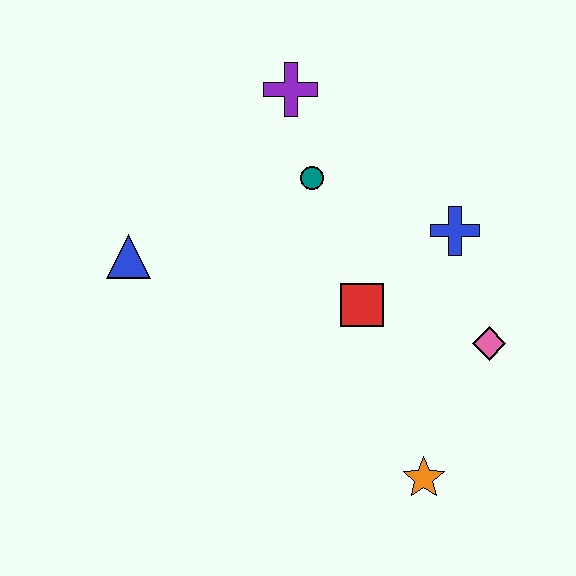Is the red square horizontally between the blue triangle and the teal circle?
No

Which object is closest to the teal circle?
The purple cross is closest to the teal circle.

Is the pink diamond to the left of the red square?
No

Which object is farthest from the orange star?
The purple cross is farthest from the orange star.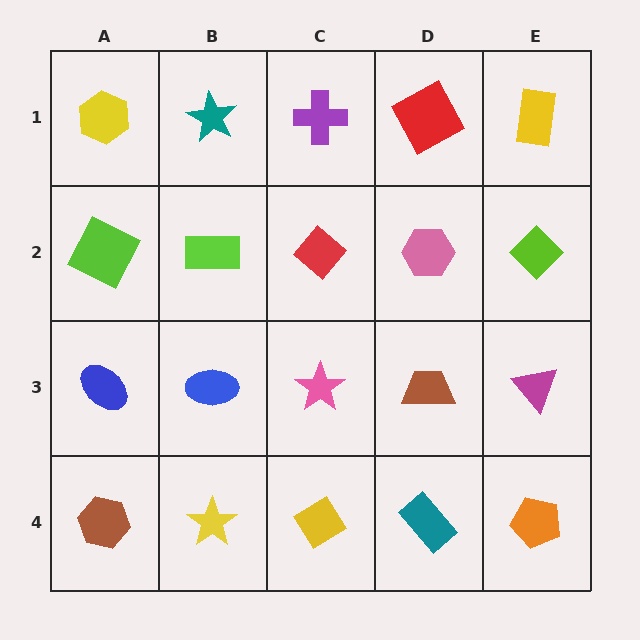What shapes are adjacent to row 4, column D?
A brown trapezoid (row 3, column D), a yellow diamond (row 4, column C), an orange pentagon (row 4, column E).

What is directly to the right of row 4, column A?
A yellow star.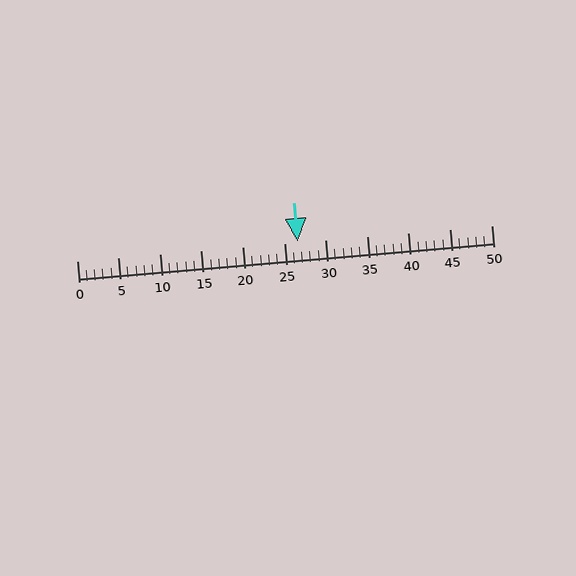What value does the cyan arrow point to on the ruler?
The cyan arrow points to approximately 27.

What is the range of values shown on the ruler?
The ruler shows values from 0 to 50.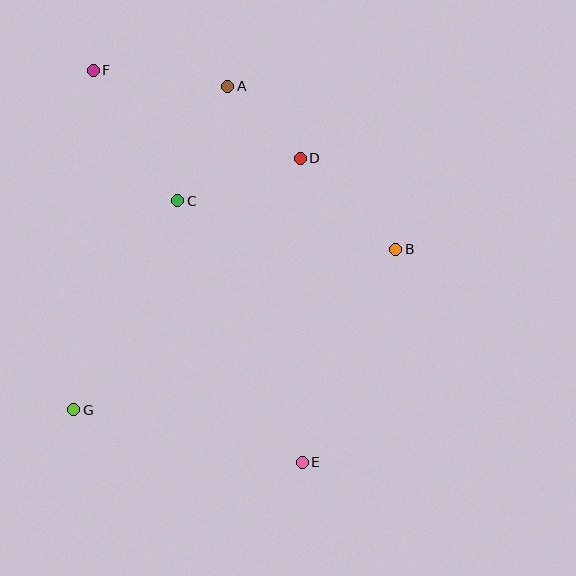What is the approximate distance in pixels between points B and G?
The distance between B and G is approximately 360 pixels.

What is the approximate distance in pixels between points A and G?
The distance between A and G is approximately 358 pixels.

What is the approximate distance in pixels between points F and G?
The distance between F and G is approximately 340 pixels.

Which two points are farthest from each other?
Points E and F are farthest from each other.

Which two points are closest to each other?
Points A and D are closest to each other.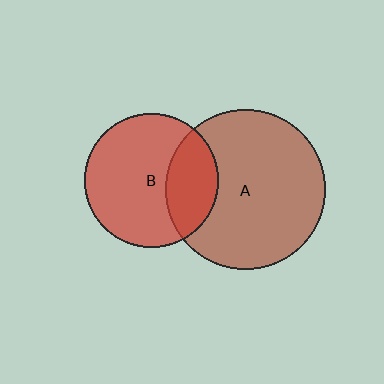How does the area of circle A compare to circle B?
Approximately 1.4 times.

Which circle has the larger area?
Circle A (brown).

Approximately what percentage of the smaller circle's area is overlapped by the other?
Approximately 30%.